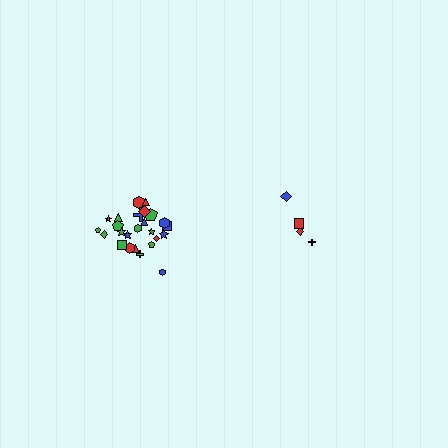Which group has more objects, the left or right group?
The left group.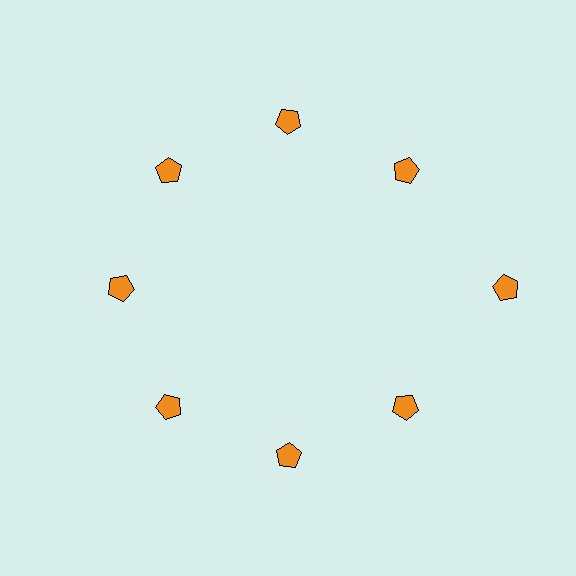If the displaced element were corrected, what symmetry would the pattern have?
It would have 8-fold rotational symmetry — the pattern would map onto itself every 45 degrees.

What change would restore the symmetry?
The symmetry would be restored by moving it inward, back onto the ring so that all 8 pentagons sit at equal angles and equal distance from the center.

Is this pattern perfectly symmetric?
No. The 8 orange pentagons are arranged in a ring, but one element near the 3 o'clock position is pushed outward from the center, breaking the 8-fold rotational symmetry.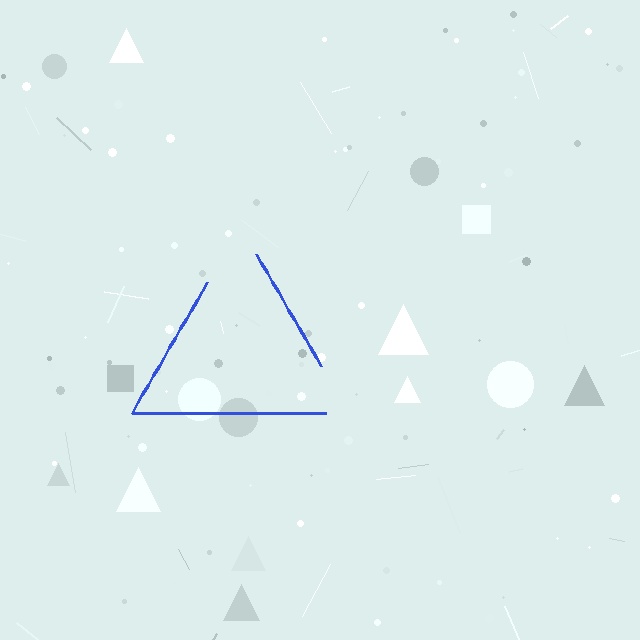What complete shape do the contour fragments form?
The contour fragments form a triangle.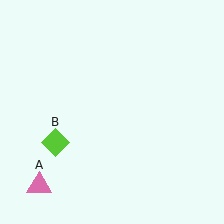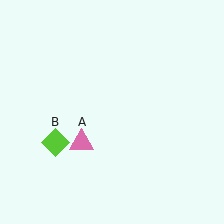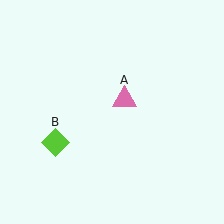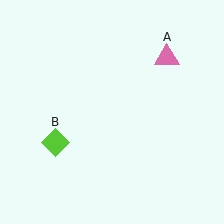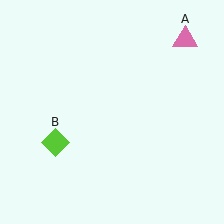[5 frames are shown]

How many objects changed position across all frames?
1 object changed position: pink triangle (object A).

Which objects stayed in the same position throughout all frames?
Lime diamond (object B) remained stationary.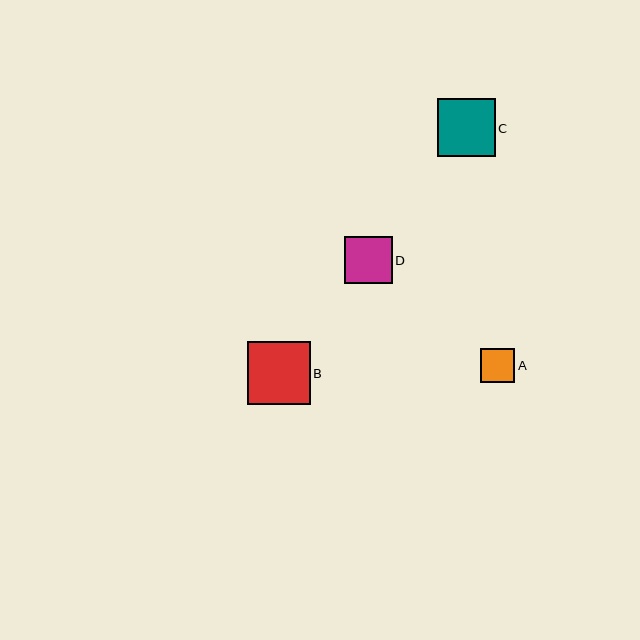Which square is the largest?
Square B is the largest with a size of approximately 63 pixels.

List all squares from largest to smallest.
From largest to smallest: B, C, D, A.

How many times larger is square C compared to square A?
Square C is approximately 1.7 times the size of square A.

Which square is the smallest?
Square A is the smallest with a size of approximately 34 pixels.